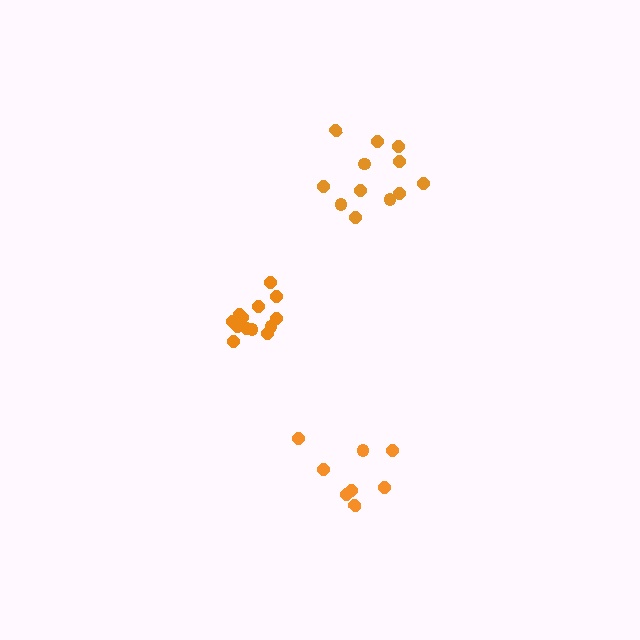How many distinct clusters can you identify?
There are 3 distinct clusters.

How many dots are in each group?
Group 1: 13 dots, Group 2: 8 dots, Group 3: 12 dots (33 total).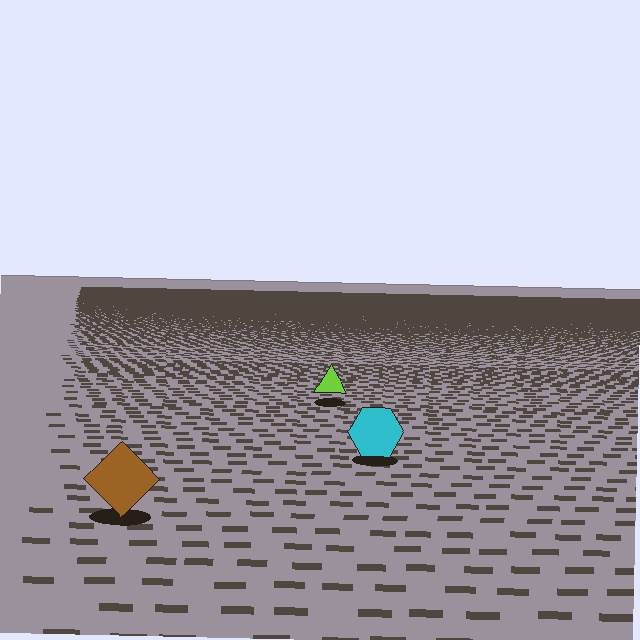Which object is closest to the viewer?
The brown diamond is closest. The texture marks near it are larger and more spread out.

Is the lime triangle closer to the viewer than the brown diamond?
No. The brown diamond is closer — you can tell from the texture gradient: the ground texture is coarser near it.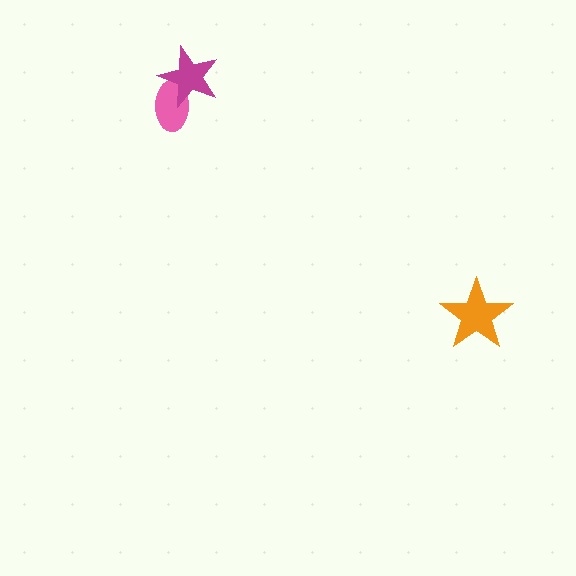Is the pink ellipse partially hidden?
Yes, it is partially covered by another shape.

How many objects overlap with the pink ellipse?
1 object overlaps with the pink ellipse.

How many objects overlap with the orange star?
0 objects overlap with the orange star.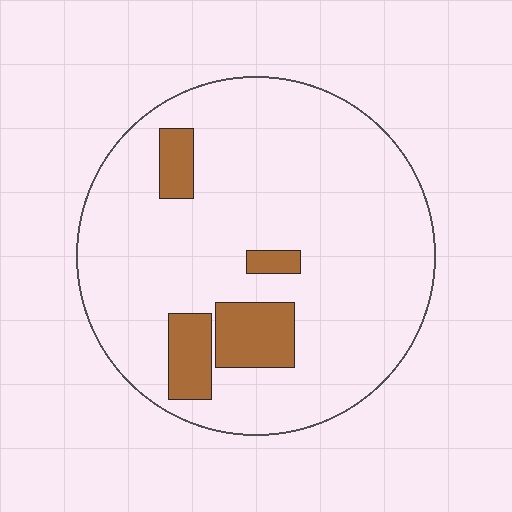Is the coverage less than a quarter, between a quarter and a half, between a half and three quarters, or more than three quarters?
Less than a quarter.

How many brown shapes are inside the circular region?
4.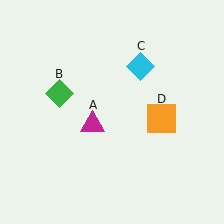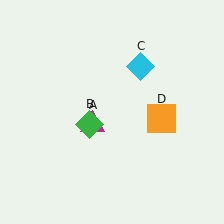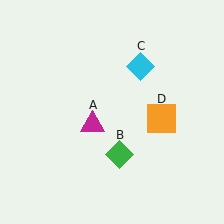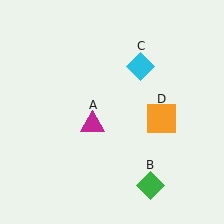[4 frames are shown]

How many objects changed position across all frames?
1 object changed position: green diamond (object B).